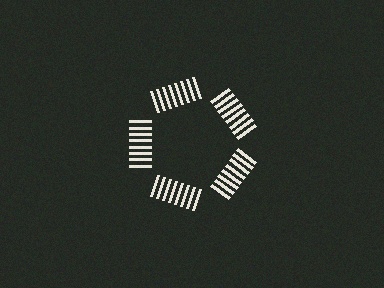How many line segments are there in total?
40 — 8 along each of the 5 edges.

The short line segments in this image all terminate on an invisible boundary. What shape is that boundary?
An illusory pentagon — the line segments terminate on its edges but no continuous stroke is drawn.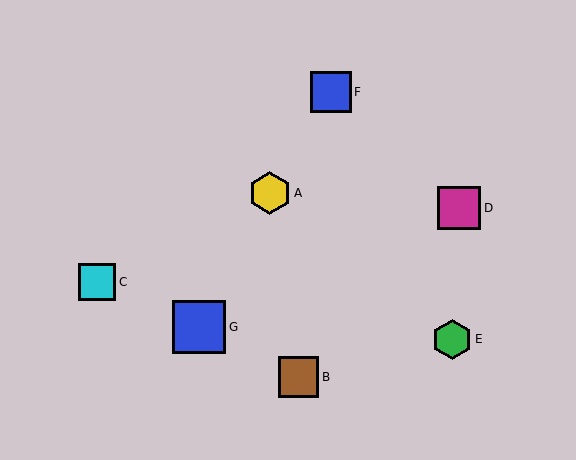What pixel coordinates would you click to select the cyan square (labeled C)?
Click at (97, 282) to select the cyan square C.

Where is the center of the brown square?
The center of the brown square is at (298, 377).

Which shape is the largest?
The blue square (labeled G) is the largest.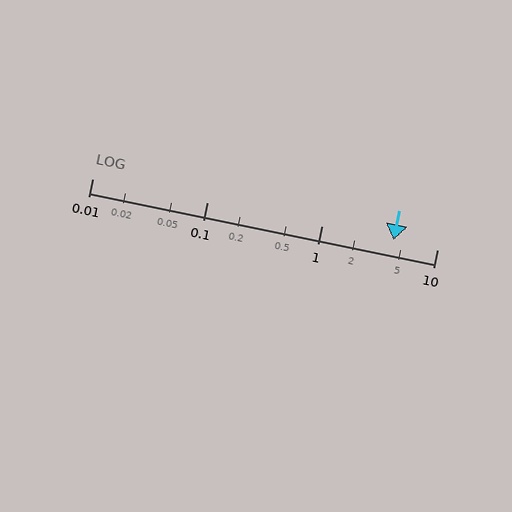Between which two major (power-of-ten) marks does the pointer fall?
The pointer is between 1 and 10.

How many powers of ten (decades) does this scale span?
The scale spans 3 decades, from 0.01 to 10.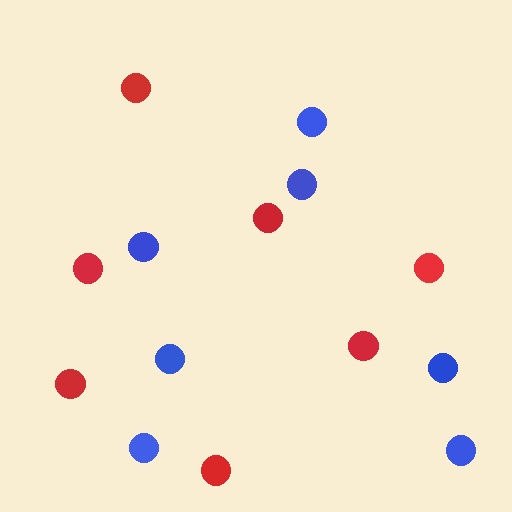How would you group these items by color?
There are 2 groups: one group of blue circles (7) and one group of red circles (7).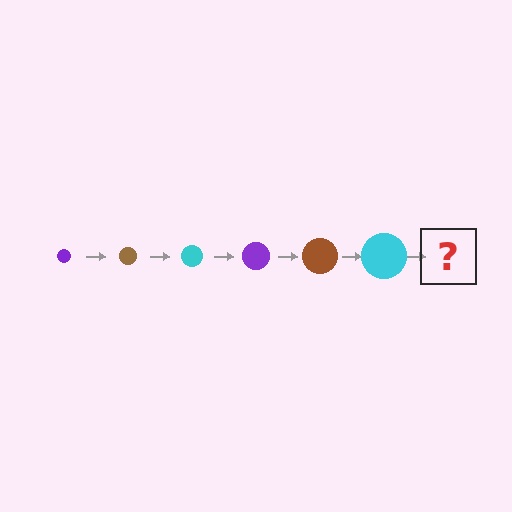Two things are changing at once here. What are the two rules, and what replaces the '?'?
The two rules are that the circle grows larger each step and the color cycles through purple, brown, and cyan. The '?' should be a purple circle, larger than the previous one.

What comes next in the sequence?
The next element should be a purple circle, larger than the previous one.